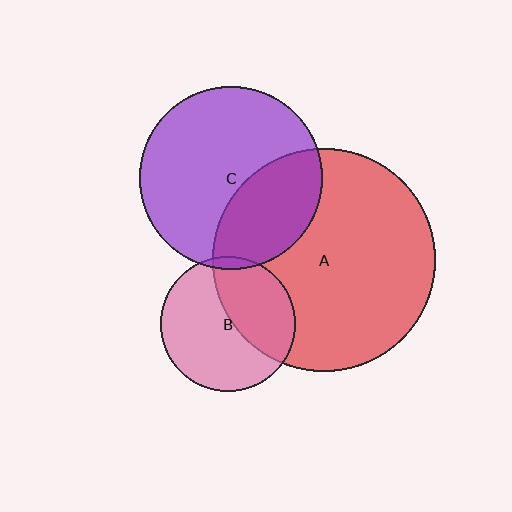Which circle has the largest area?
Circle A (red).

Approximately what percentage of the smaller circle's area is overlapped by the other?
Approximately 5%.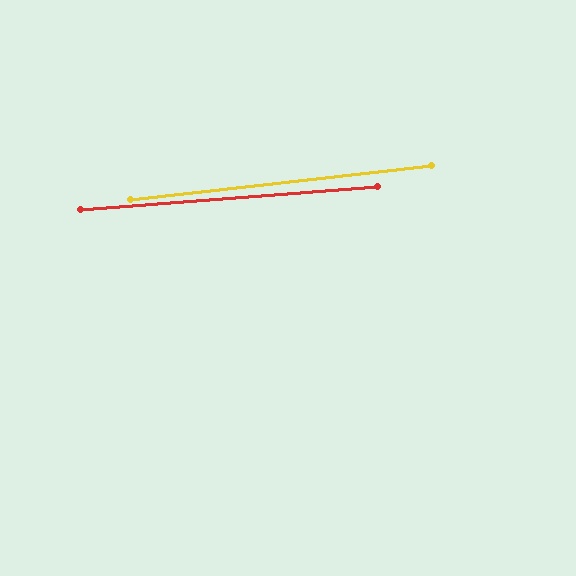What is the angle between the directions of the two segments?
Approximately 2 degrees.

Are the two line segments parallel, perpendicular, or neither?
Parallel — their directions differ by only 1.9°.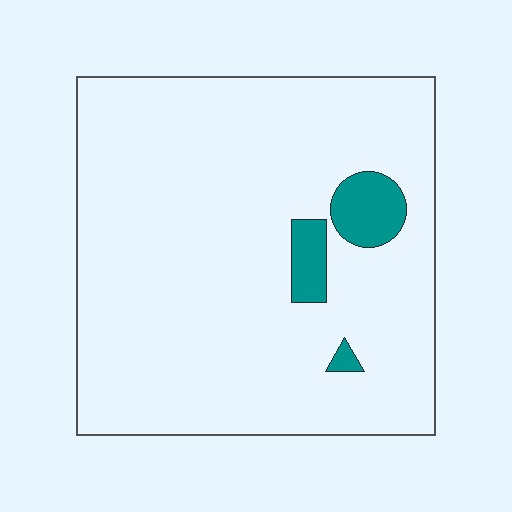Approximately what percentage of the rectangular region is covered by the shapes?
Approximately 5%.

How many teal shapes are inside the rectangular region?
3.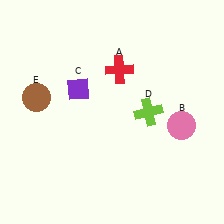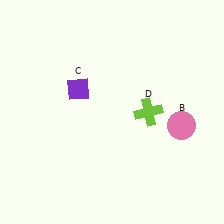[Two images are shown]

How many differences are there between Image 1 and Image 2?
There are 2 differences between the two images.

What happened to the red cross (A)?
The red cross (A) was removed in Image 2. It was in the top-right area of Image 1.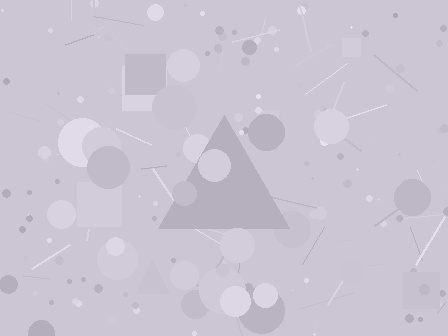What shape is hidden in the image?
A triangle is hidden in the image.